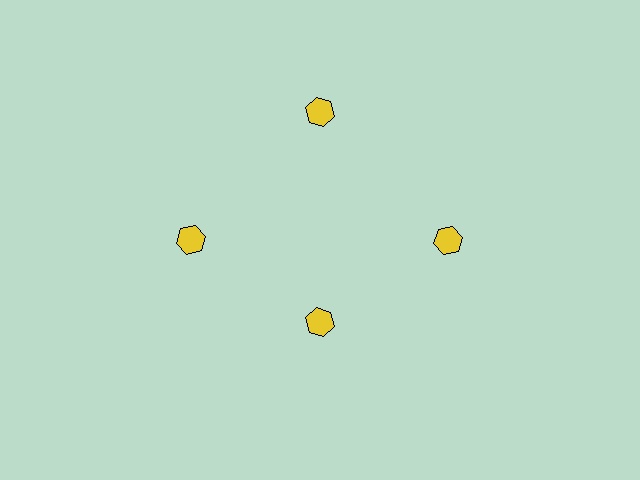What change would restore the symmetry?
The symmetry would be restored by moving it outward, back onto the ring so that all 4 hexagons sit at equal angles and equal distance from the center.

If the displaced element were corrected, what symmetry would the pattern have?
It would have 4-fold rotational symmetry — the pattern would map onto itself every 90 degrees.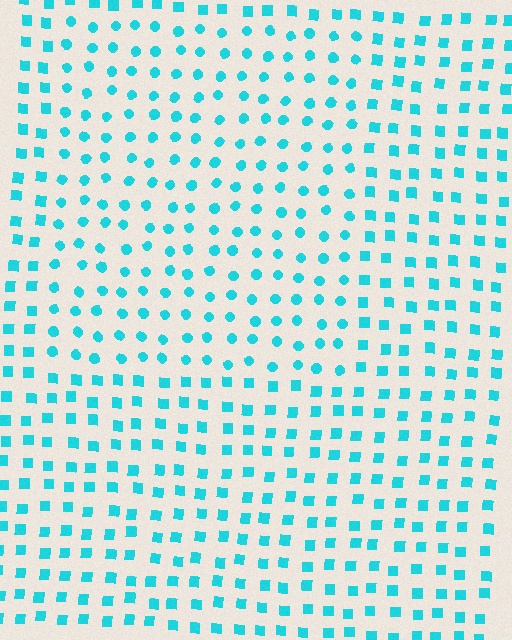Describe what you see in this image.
The image is filled with small cyan elements arranged in a uniform grid. A rectangle-shaped region contains circles, while the surrounding area contains squares. The boundary is defined purely by the change in element shape.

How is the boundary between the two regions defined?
The boundary is defined by a change in element shape: circles inside vs. squares outside. All elements share the same color and spacing.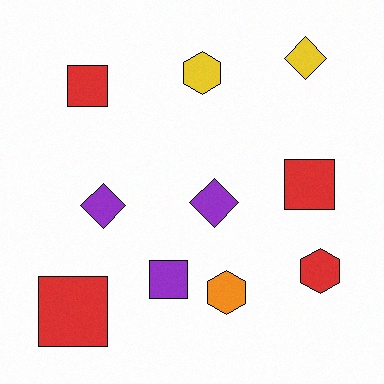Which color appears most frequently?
Red, with 4 objects.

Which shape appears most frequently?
Square, with 4 objects.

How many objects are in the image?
There are 10 objects.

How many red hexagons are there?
There is 1 red hexagon.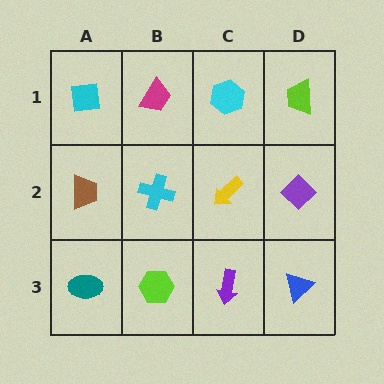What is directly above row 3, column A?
A brown trapezoid.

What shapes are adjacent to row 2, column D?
A lime trapezoid (row 1, column D), a blue triangle (row 3, column D), a yellow arrow (row 2, column C).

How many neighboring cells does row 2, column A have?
3.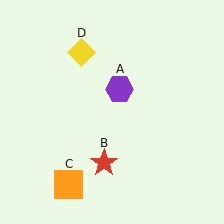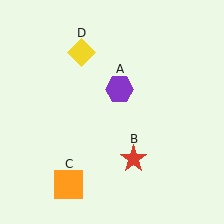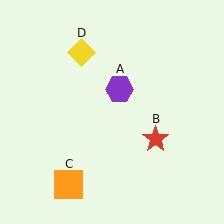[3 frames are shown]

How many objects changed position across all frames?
1 object changed position: red star (object B).